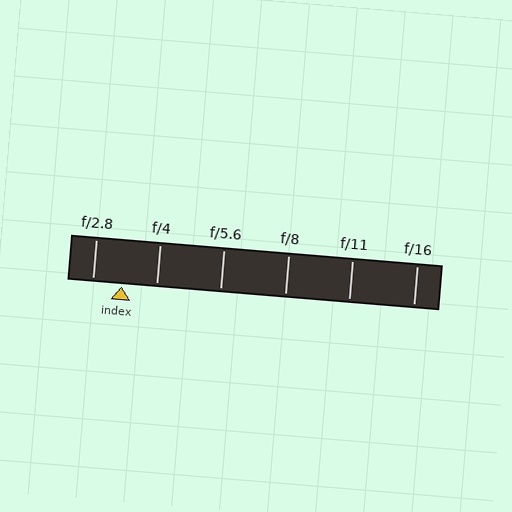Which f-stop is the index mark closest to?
The index mark is closest to f/2.8.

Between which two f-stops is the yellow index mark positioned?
The index mark is between f/2.8 and f/4.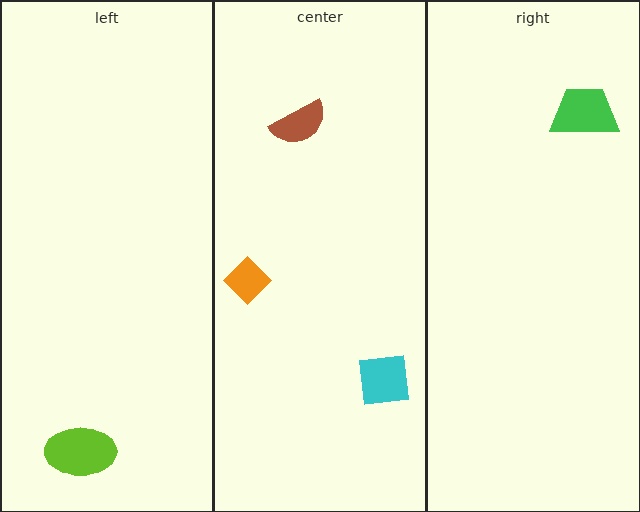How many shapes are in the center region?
3.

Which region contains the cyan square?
The center region.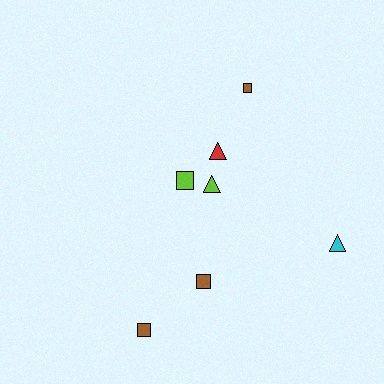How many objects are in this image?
There are 7 objects.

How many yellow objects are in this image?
There are no yellow objects.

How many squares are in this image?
There are 4 squares.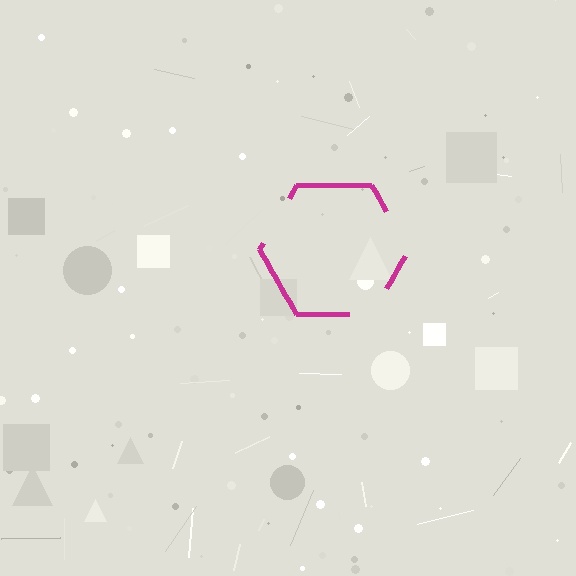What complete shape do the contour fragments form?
The contour fragments form a hexagon.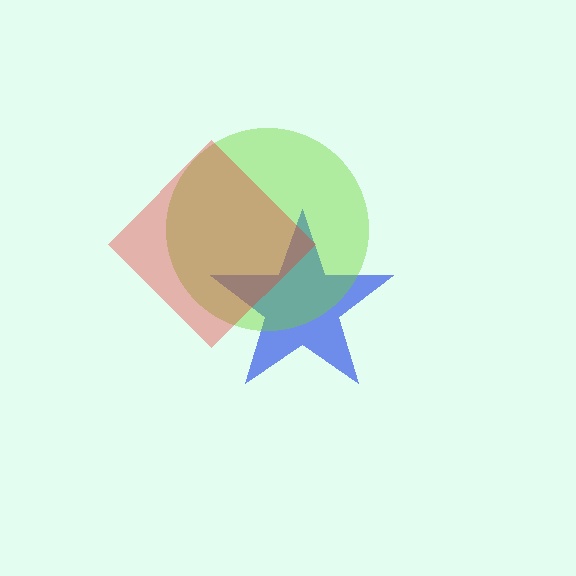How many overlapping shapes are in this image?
There are 3 overlapping shapes in the image.